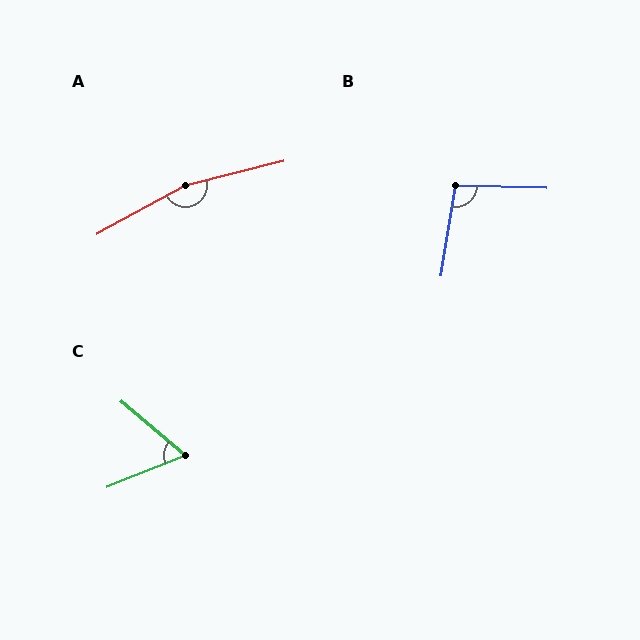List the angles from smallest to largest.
C (62°), B (97°), A (165°).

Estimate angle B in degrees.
Approximately 97 degrees.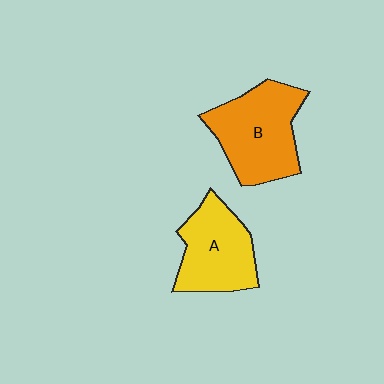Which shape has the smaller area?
Shape A (yellow).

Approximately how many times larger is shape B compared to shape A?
Approximately 1.2 times.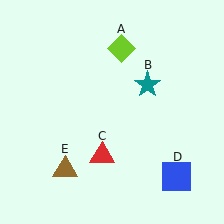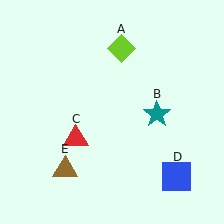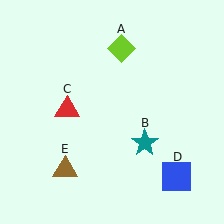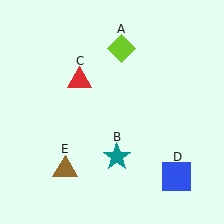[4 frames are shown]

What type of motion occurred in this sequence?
The teal star (object B), red triangle (object C) rotated clockwise around the center of the scene.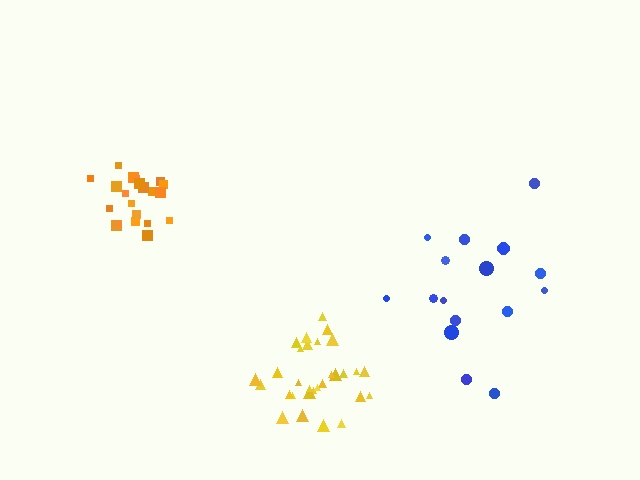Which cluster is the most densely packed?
Orange.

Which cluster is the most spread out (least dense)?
Blue.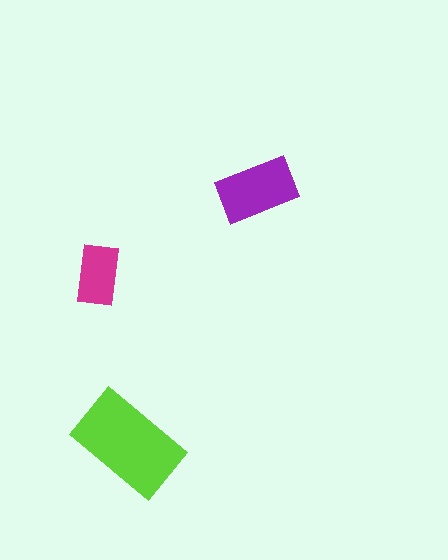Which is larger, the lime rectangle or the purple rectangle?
The lime one.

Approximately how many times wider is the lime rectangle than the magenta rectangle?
About 2 times wider.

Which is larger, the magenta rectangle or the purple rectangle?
The purple one.